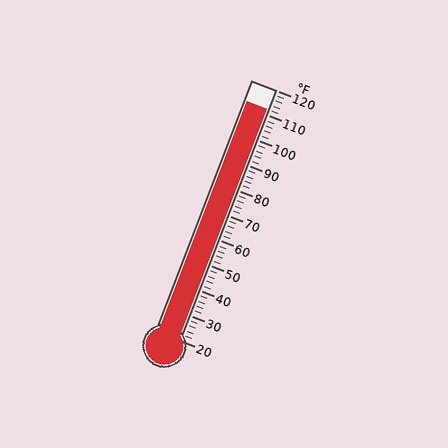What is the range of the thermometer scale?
The thermometer scale ranges from 20°F to 120°F.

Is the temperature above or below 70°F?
The temperature is above 70°F.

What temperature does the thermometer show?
The thermometer shows approximately 112°F.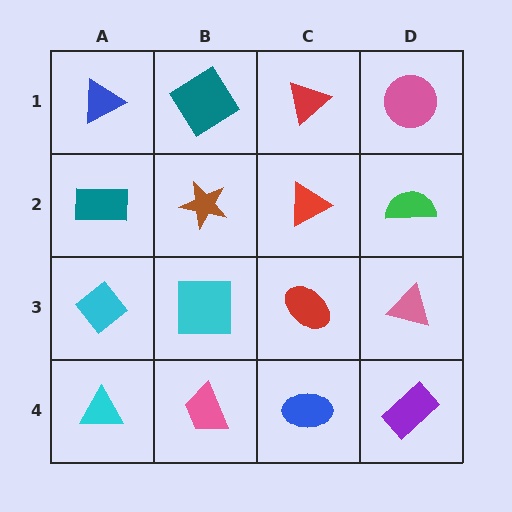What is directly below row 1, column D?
A green semicircle.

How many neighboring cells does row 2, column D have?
3.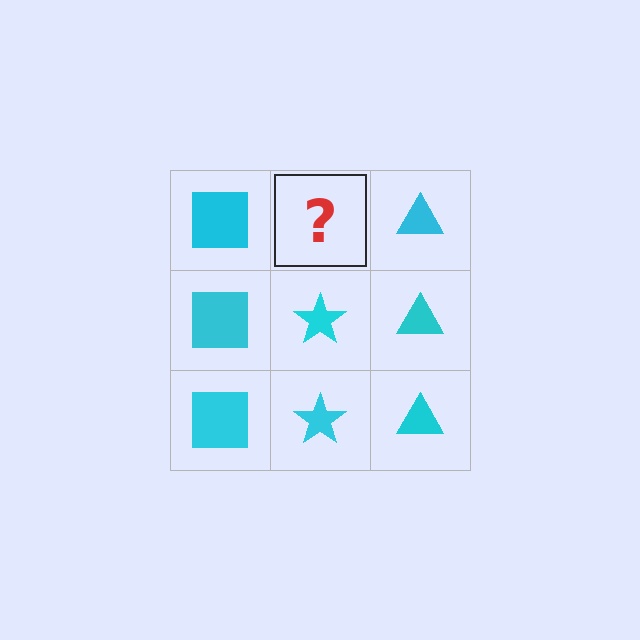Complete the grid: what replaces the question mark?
The question mark should be replaced with a cyan star.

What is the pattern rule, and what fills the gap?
The rule is that each column has a consistent shape. The gap should be filled with a cyan star.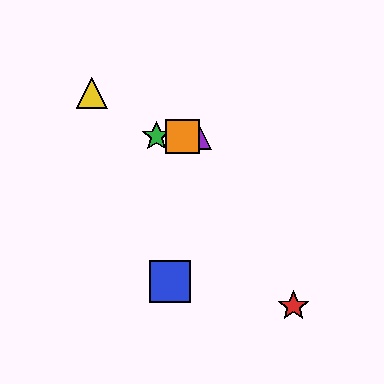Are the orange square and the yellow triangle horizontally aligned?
No, the orange square is at y≈136 and the yellow triangle is at y≈93.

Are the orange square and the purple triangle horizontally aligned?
Yes, both are at y≈136.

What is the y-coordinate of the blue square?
The blue square is at y≈281.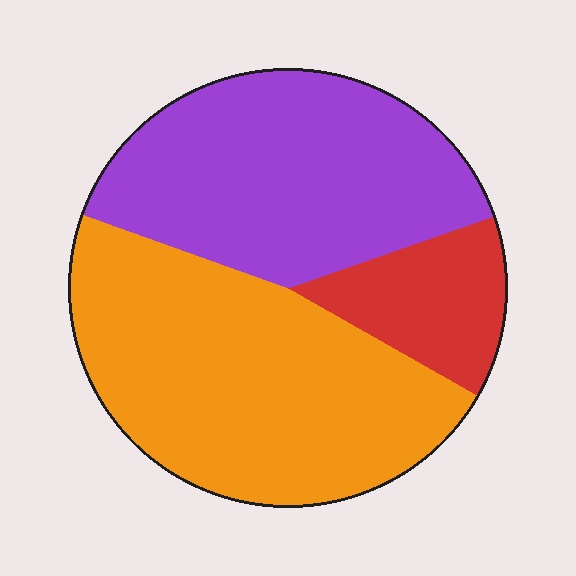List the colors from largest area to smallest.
From largest to smallest: orange, purple, red.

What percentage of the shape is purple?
Purple takes up between a quarter and a half of the shape.